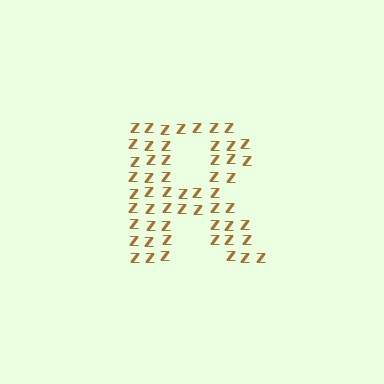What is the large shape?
The large shape is the letter R.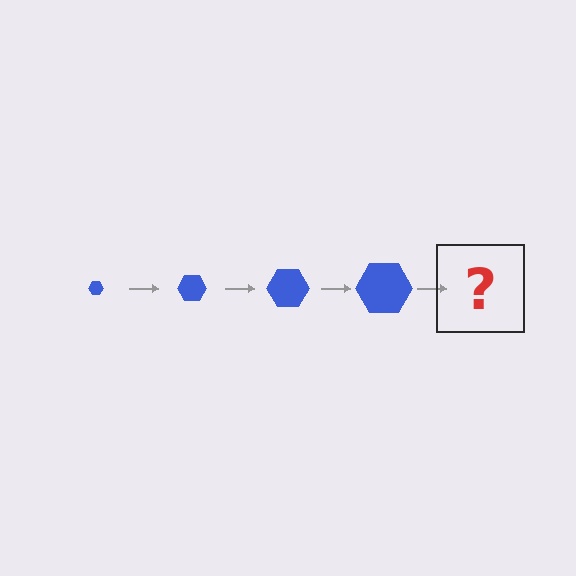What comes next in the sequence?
The next element should be a blue hexagon, larger than the previous one.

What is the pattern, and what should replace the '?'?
The pattern is that the hexagon gets progressively larger each step. The '?' should be a blue hexagon, larger than the previous one.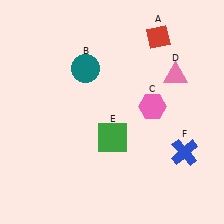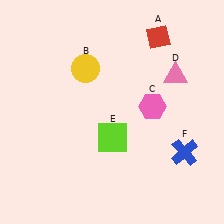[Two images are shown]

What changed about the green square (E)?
In Image 1, E is green. In Image 2, it changed to lime.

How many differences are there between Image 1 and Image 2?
There are 2 differences between the two images.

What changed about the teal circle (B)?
In Image 1, B is teal. In Image 2, it changed to yellow.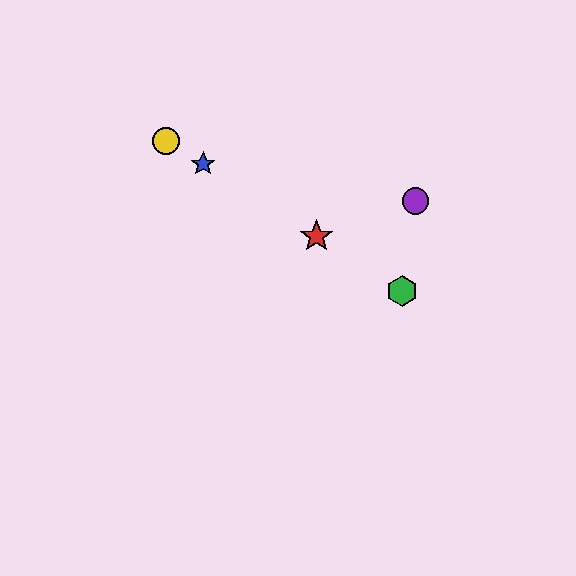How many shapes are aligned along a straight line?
4 shapes (the red star, the blue star, the green hexagon, the yellow circle) are aligned along a straight line.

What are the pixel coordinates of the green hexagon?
The green hexagon is at (402, 291).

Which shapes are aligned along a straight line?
The red star, the blue star, the green hexagon, the yellow circle are aligned along a straight line.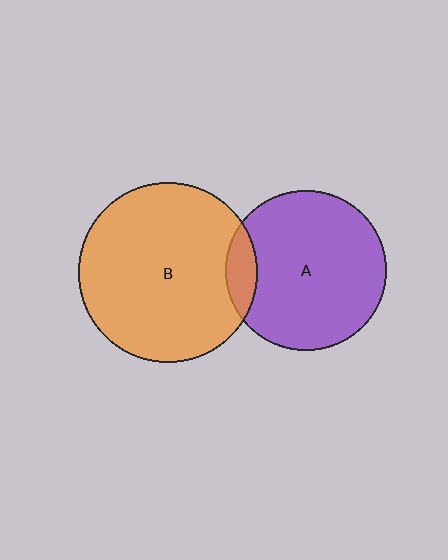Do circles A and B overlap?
Yes.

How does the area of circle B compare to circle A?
Approximately 1.2 times.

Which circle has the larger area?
Circle B (orange).